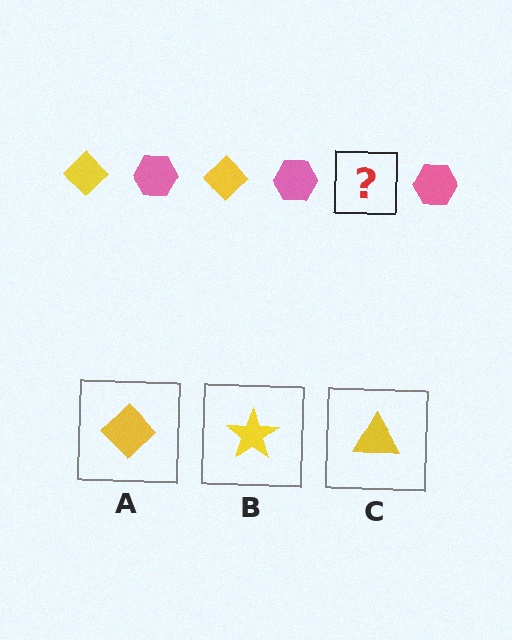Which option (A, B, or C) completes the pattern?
A.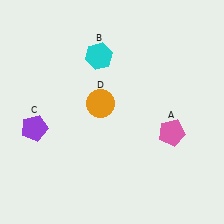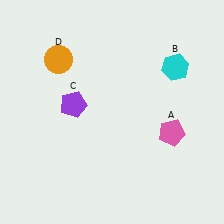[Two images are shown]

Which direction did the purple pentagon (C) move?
The purple pentagon (C) moved right.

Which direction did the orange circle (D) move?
The orange circle (D) moved up.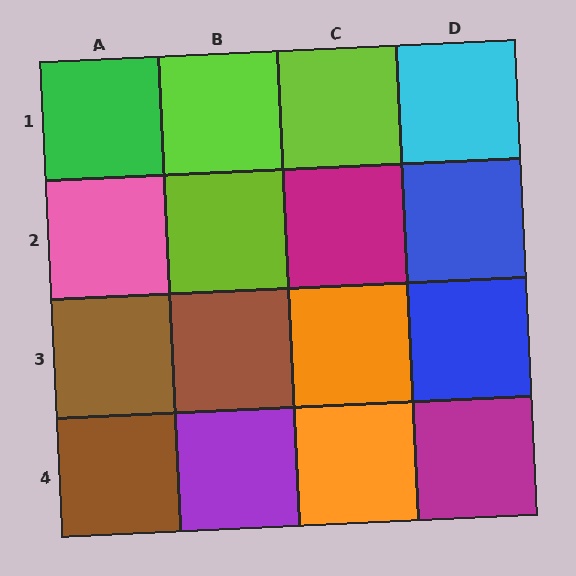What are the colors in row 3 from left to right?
Brown, brown, orange, blue.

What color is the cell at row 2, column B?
Lime.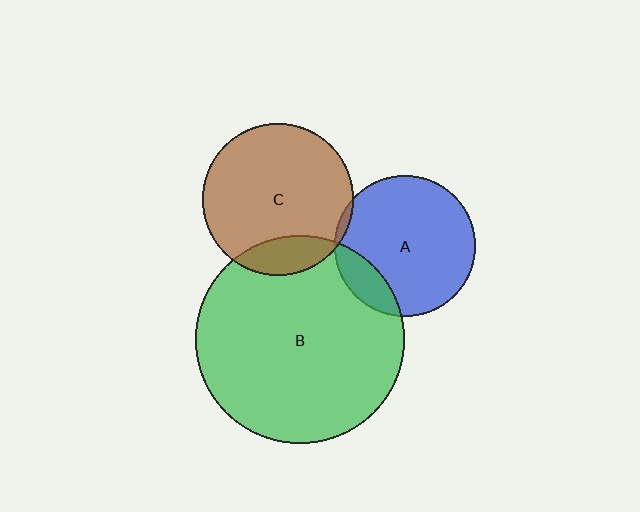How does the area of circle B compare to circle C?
Approximately 1.9 times.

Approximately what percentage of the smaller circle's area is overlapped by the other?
Approximately 15%.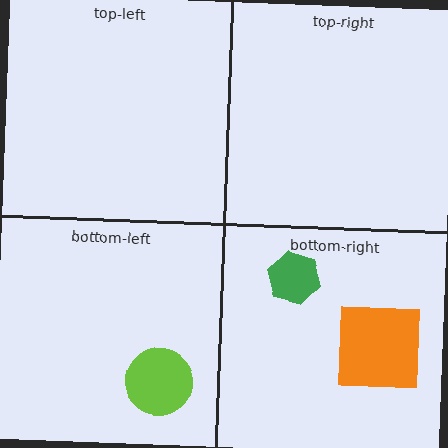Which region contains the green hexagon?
The bottom-right region.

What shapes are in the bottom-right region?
The green hexagon, the orange square.